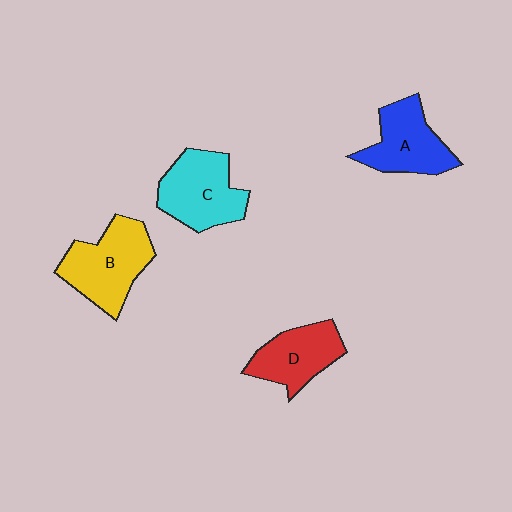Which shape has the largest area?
Shape B (yellow).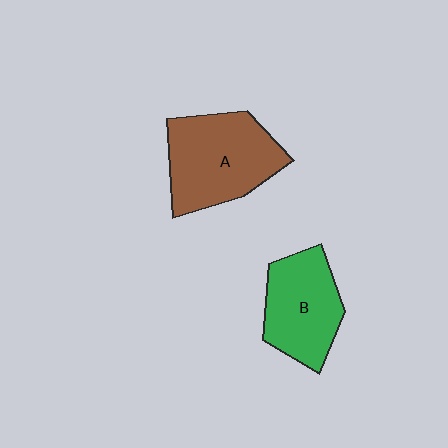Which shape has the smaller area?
Shape B (green).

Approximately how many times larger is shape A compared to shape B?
Approximately 1.3 times.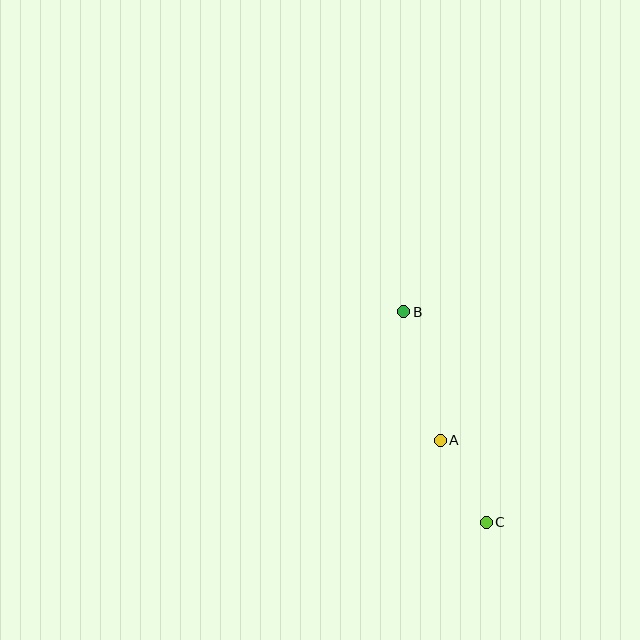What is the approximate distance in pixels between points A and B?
The distance between A and B is approximately 133 pixels.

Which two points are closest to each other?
Points A and C are closest to each other.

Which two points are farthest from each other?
Points B and C are farthest from each other.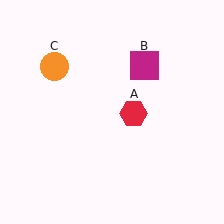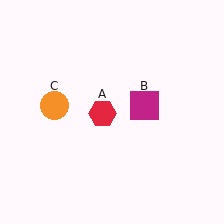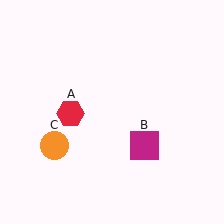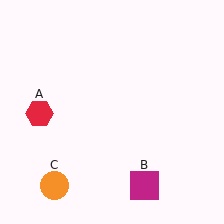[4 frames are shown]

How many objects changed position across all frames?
3 objects changed position: red hexagon (object A), magenta square (object B), orange circle (object C).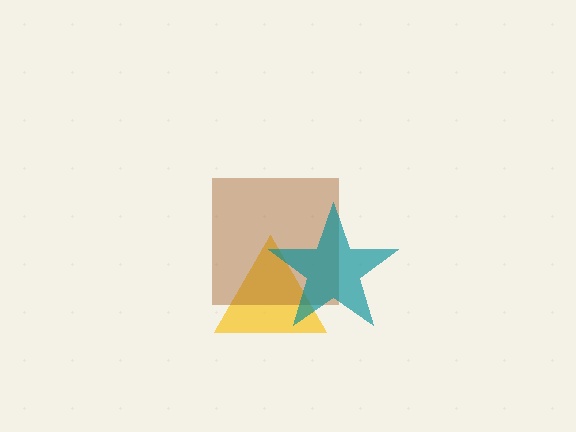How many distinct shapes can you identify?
There are 3 distinct shapes: a yellow triangle, a brown square, a teal star.